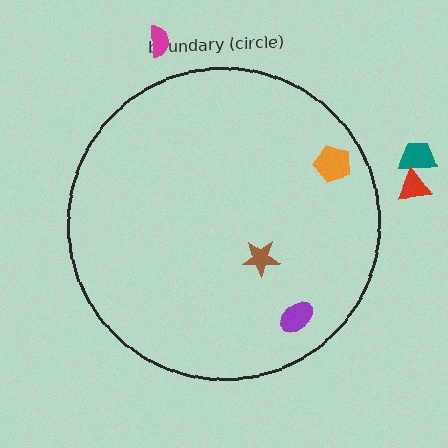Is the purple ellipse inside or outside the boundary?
Inside.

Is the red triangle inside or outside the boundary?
Outside.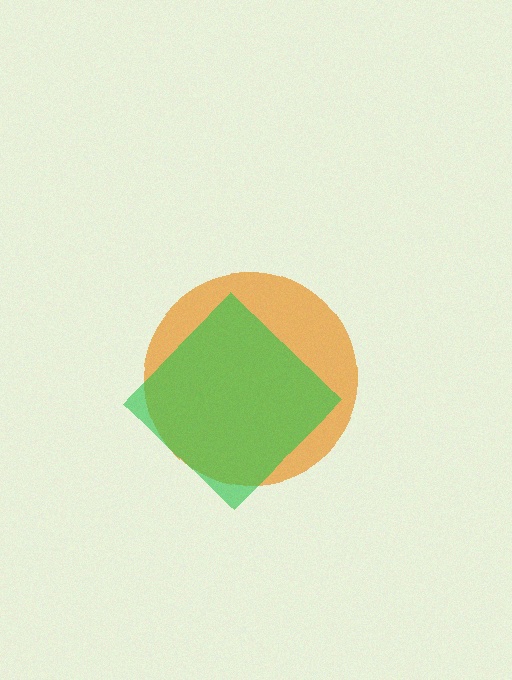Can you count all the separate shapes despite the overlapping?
Yes, there are 2 separate shapes.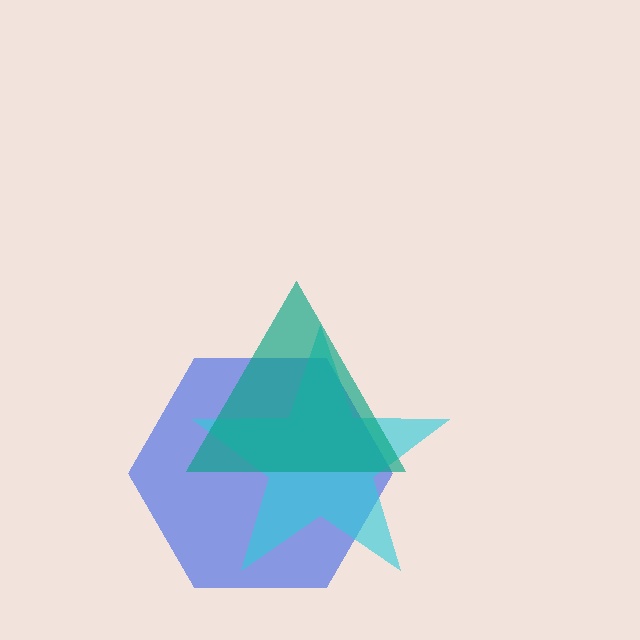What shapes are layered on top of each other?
The layered shapes are: a blue hexagon, a cyan star, a teal triangle.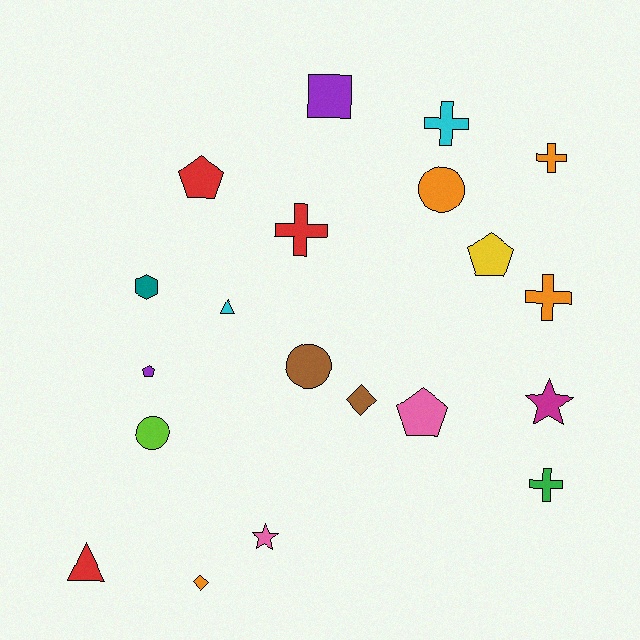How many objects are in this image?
There are 20 objects.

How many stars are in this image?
There are 2 stars.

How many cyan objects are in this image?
There are 2 cyan objects.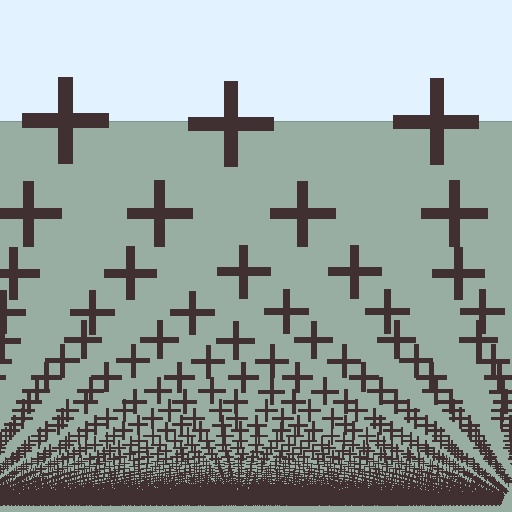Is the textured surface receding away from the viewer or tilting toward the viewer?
The surface appears to tilt toward the viewer. Texture elements get larger and sparser toward the top.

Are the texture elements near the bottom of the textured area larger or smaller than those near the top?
Smaller. The gradient is inverted — elements near the bottom are smaller and denser.